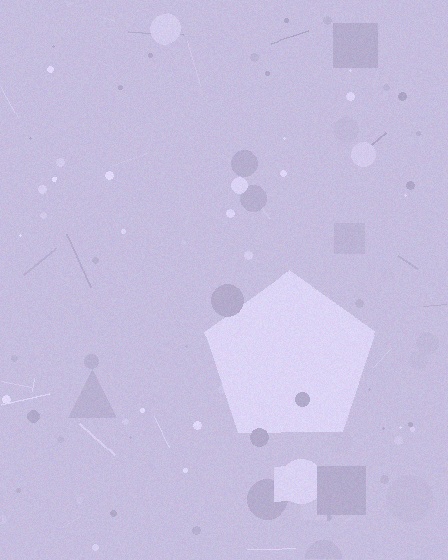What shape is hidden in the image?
A pentagon is hidden in the image.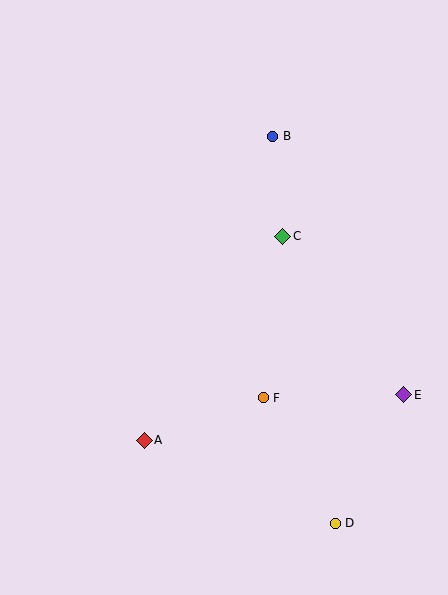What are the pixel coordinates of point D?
Point D is at (335, 523).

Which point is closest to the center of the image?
Point C at (282, 236) is closest to the center.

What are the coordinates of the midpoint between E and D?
The midpoint between E and D is at (369, 459).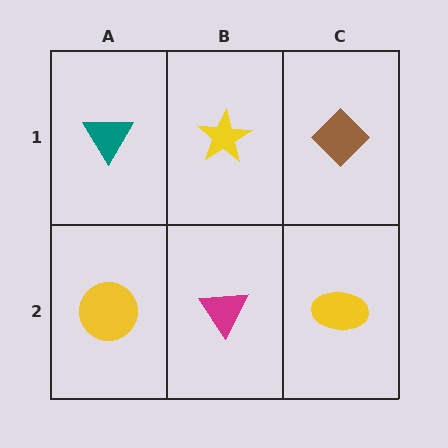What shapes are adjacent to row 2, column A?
A teal triangle (row 1, column A), a magenta triangle (row 2, column B).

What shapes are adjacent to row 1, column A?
A yellow circle (row 2, column A), a yellow star (row 1, column B).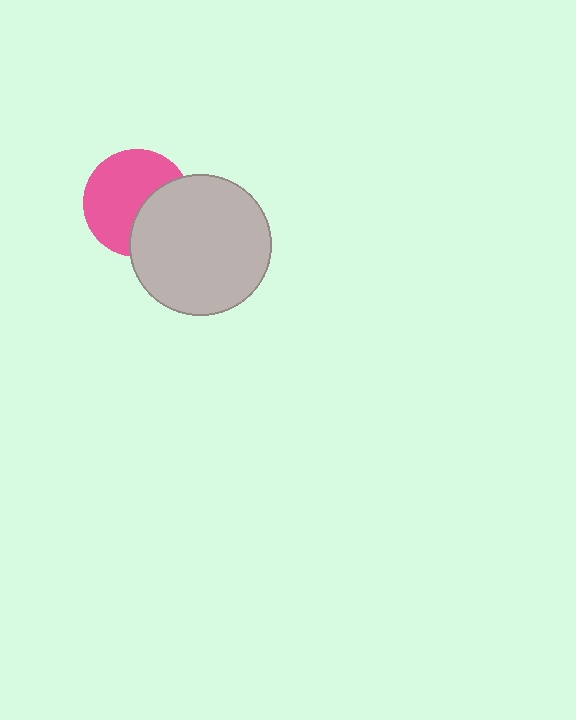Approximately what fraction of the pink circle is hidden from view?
Roughly 37% of the pink circle is hidden behind the light gray circle.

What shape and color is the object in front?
The object in front is a light gray circle.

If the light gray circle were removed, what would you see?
You would see the complete pink circle.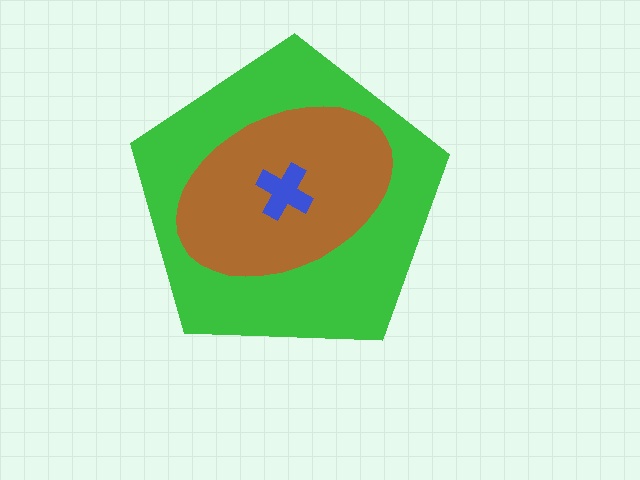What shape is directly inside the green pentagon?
The brown ellipse.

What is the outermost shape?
The green pentagon.